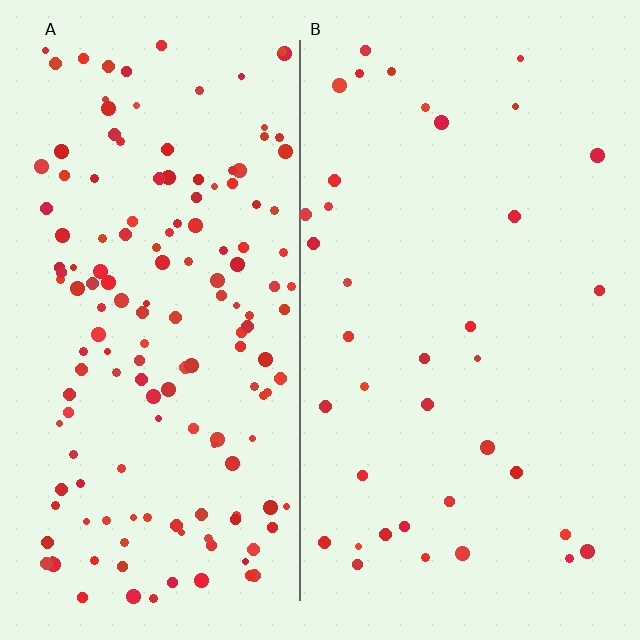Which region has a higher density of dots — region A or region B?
A (the left).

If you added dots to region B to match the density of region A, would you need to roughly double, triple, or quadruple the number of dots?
Approximately quadruple.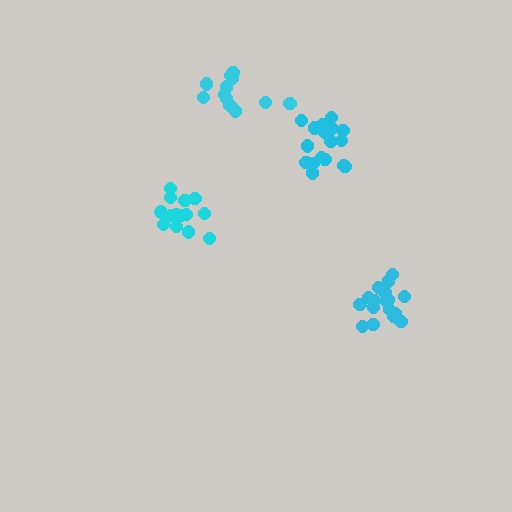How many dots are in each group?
Group 1: 14 dots, Group 2: 17 dots, Group 3: 17 dots, Group 4: 12 dots (60 total).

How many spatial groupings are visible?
There are 4 spatial groupings.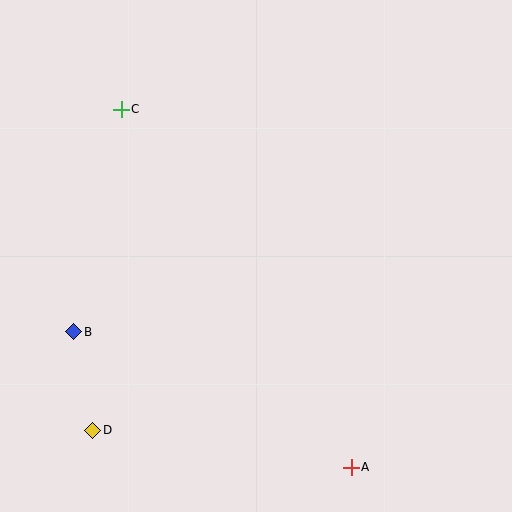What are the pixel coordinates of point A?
Point A is at (351, 467).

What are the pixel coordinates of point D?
Point D is at (93, 430).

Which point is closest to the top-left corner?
Point C is closest to the top-left corner.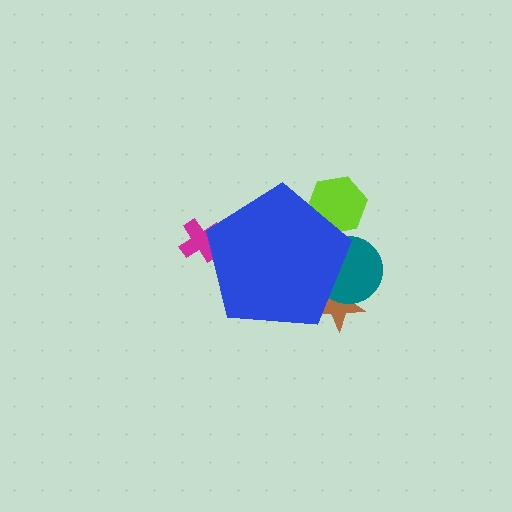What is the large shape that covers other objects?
A blue pentagon.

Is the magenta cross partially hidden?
Yes, the magenta cross is partially hidden behind the blue pentagon.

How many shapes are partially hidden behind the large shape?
4 shapes are partially hidden.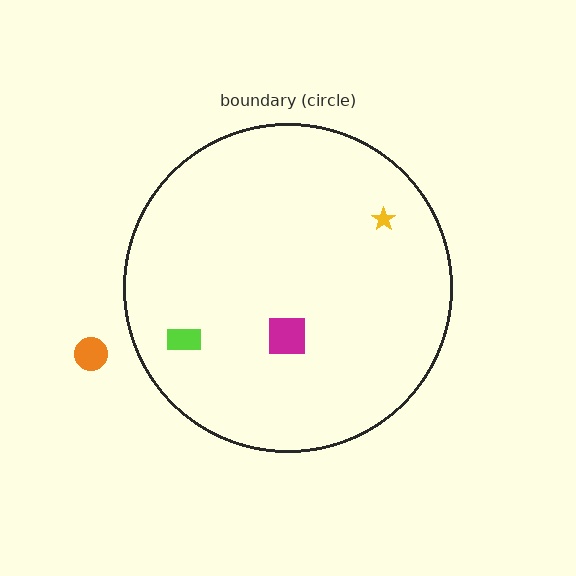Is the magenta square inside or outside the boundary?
Inside.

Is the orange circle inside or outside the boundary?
Outside.